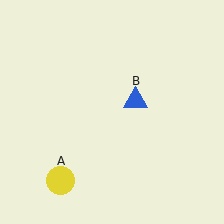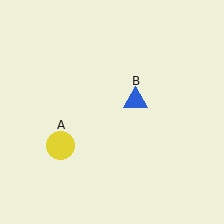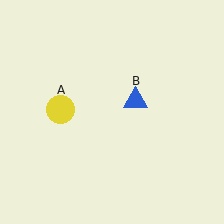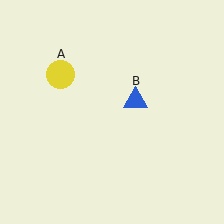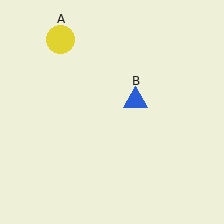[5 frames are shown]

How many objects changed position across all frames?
1 object changed position: yellow circle (object A).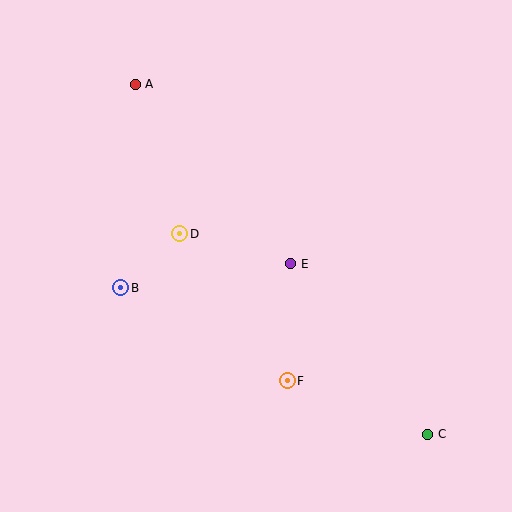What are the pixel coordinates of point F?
Point F is at (287, 381).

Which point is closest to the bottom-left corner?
Point B is closest to the bottom-left corner.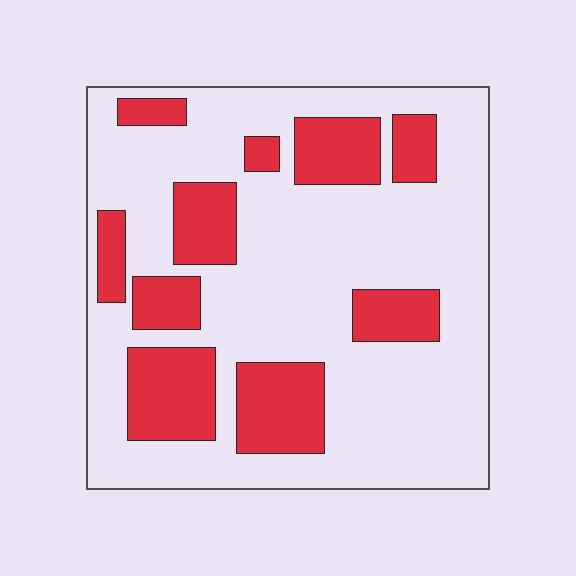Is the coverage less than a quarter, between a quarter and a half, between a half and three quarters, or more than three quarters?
Between a quarter and a half.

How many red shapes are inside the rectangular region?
10.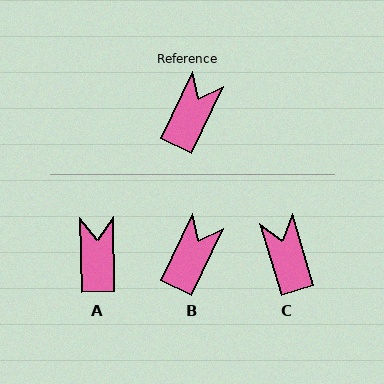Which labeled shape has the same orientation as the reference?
B.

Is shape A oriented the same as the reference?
No, it is off by about 27 degrees.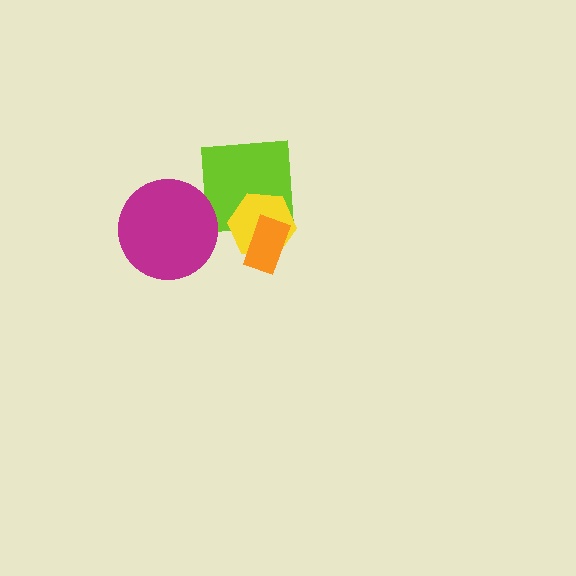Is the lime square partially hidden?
Yes, it is partially covered by another shape.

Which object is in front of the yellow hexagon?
The orange rectangle is in front of the yellow hexagon.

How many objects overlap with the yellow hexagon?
2 objects overlap with the yellow hexagon.